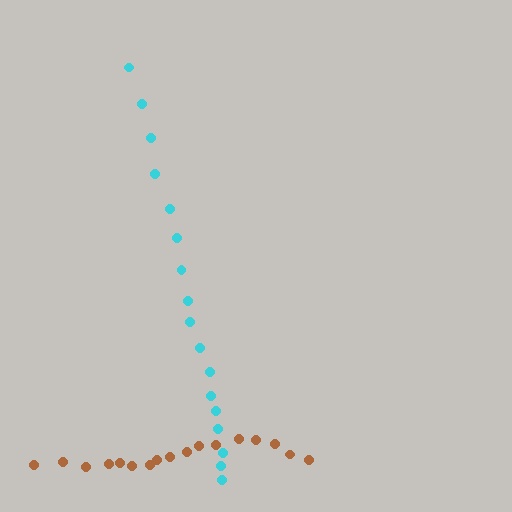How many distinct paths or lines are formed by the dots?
There are 2 distinct paths.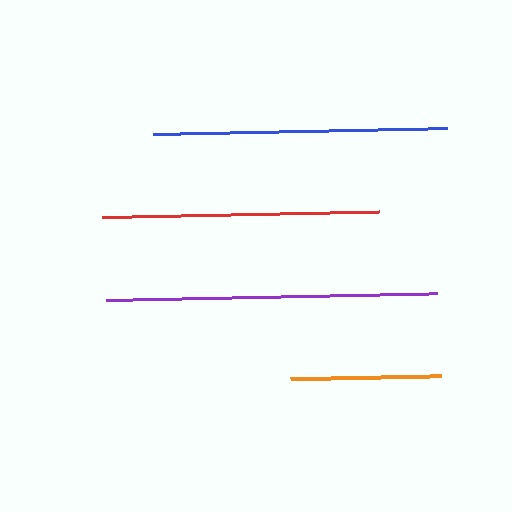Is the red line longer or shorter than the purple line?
The purple line is longer than the red line.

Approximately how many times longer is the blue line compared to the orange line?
The blue line is approximately 2.0 times the length of the orange line.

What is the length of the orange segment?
The orange segment is approximately 151 pixels long.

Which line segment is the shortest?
The orange line is the shortest at approximately 151 pixels.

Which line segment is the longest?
The purple line is the longest at approximately 332 pixels.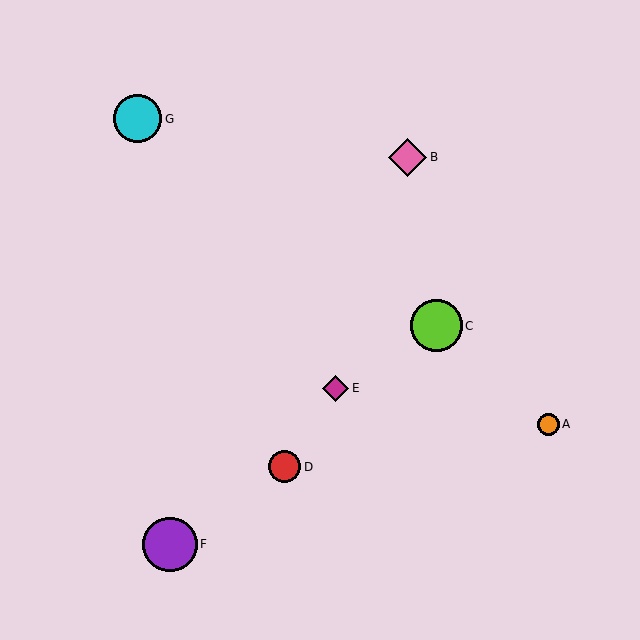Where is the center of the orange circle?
The center of the orange circle is at (548, 424).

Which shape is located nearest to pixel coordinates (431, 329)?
The lime circle (labeled C) at (436, 326) is nearest to that location.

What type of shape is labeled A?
Shape A is an orange circle.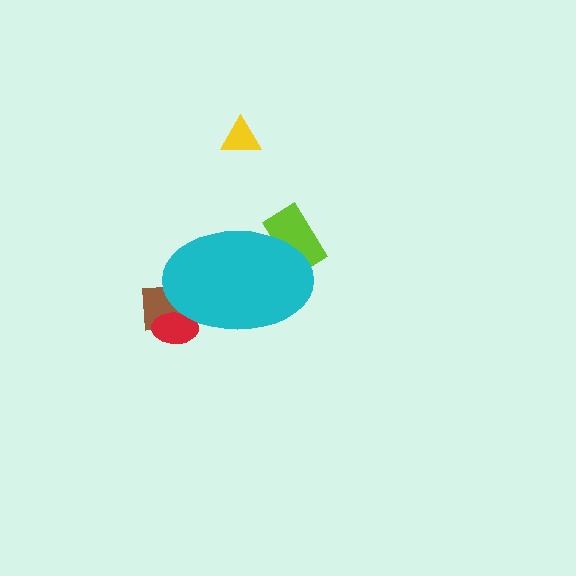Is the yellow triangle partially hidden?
No, the yellow triangle is fully visible.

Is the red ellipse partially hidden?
Yes, the red ellipse is partially hidden behind the cyan ellipse.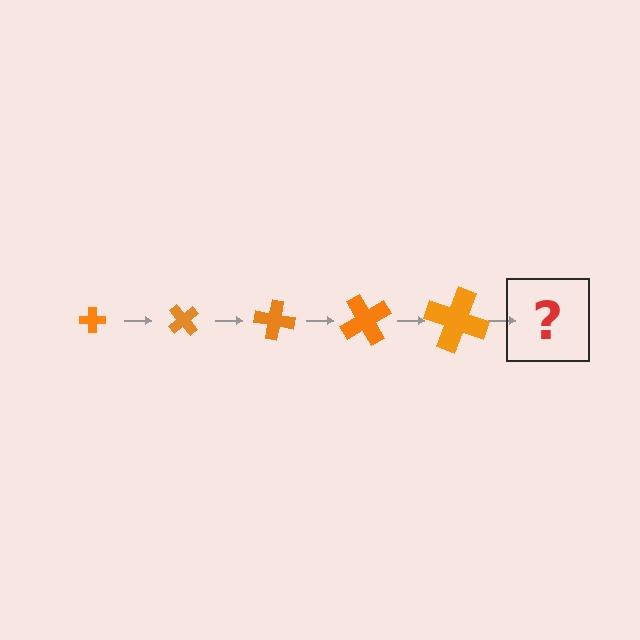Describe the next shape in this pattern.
It should be a cross, larger than the previous one and rotated 250 degrees from the start.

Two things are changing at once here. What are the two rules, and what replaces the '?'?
The two rules are that the cross grows larger each step and it rotates 50 degrees each step. The '?' should be a cross, larger than the previous one and rotated 250 degrees from the start.